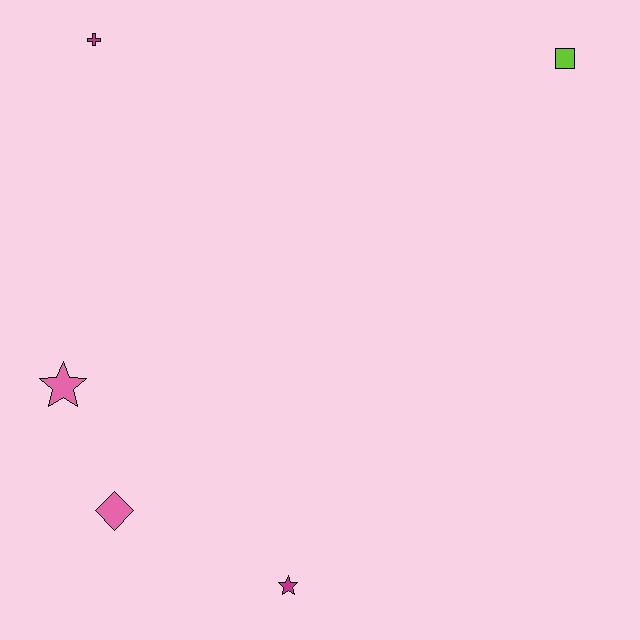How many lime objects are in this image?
There is 1 lime object.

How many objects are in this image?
There are 5 objects.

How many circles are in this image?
There are no circles.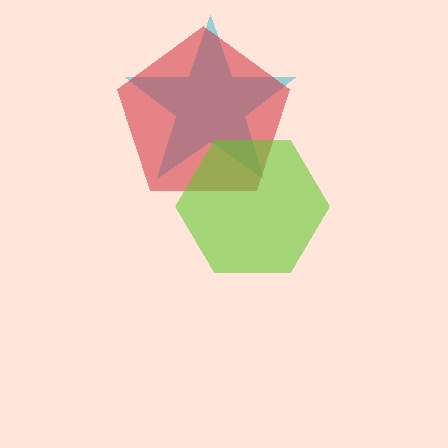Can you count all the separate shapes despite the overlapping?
Yes, there are 3 separate shapes.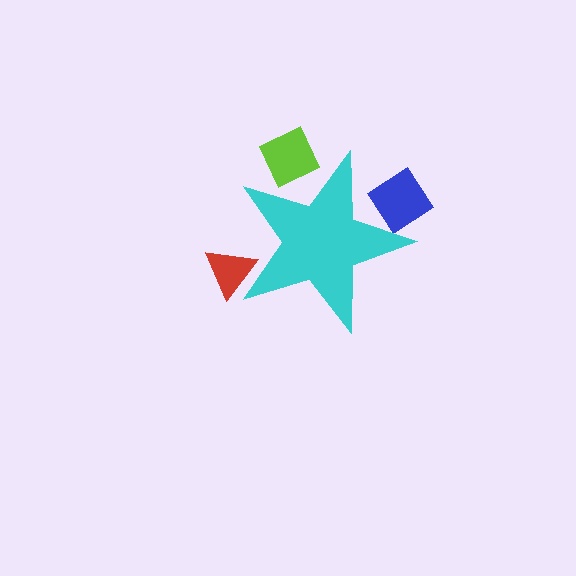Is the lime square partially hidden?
Yes, the lime square is partially hidden behind the cyan star.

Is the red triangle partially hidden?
Yes, the red triangle is partially hidden behind the cyan star.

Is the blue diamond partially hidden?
Yes, the blue diamond is partially hidden behind the cyan star.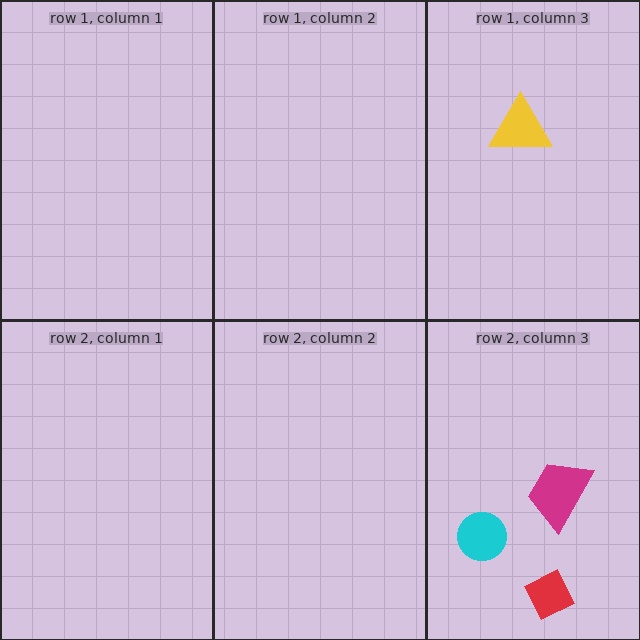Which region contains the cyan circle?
The row 2, column 3 region.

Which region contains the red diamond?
The row 2, column 3 region.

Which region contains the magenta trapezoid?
The row 2, column 3 region.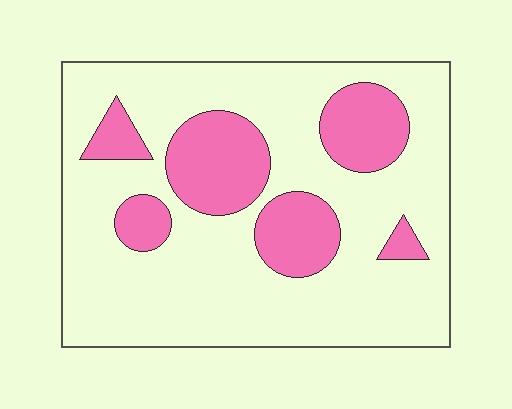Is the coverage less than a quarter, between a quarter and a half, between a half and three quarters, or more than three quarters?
Less than a quarter.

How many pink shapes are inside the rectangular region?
6.